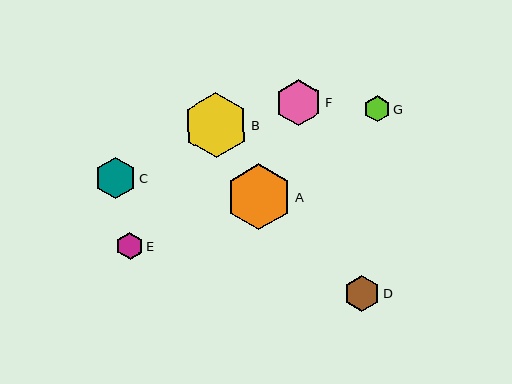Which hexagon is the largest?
Hexagon A is the largest with a size of approximately 66 pixels.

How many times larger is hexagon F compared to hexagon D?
Hexagon F is approximately 1.3 times the size of hexagon D.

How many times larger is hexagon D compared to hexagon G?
Hexagon D is approximately 1.4 times the size of hexagon G.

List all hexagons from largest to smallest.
From largest to smallest: A, B, F, C, D, E, G.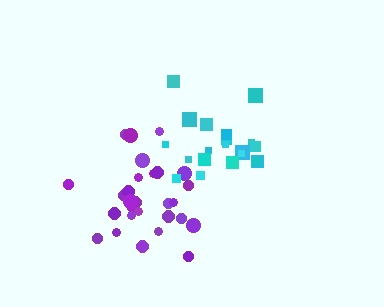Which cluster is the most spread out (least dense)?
Cyan.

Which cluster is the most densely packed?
Purple.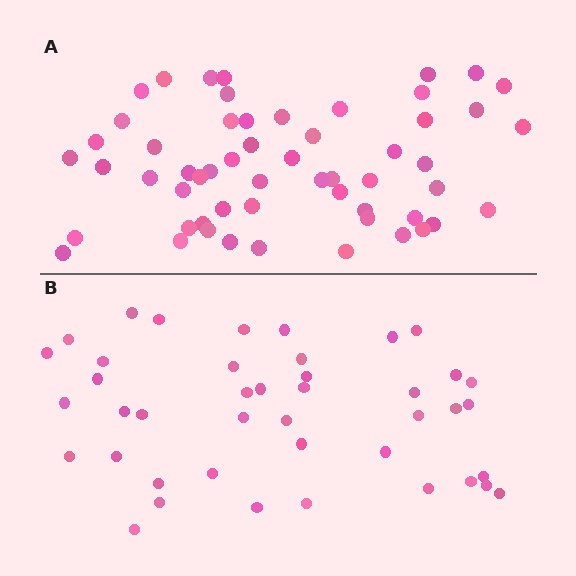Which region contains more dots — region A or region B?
Region A (the top region) has more dots.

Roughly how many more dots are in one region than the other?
Region A has approximately 15 more dots than region B.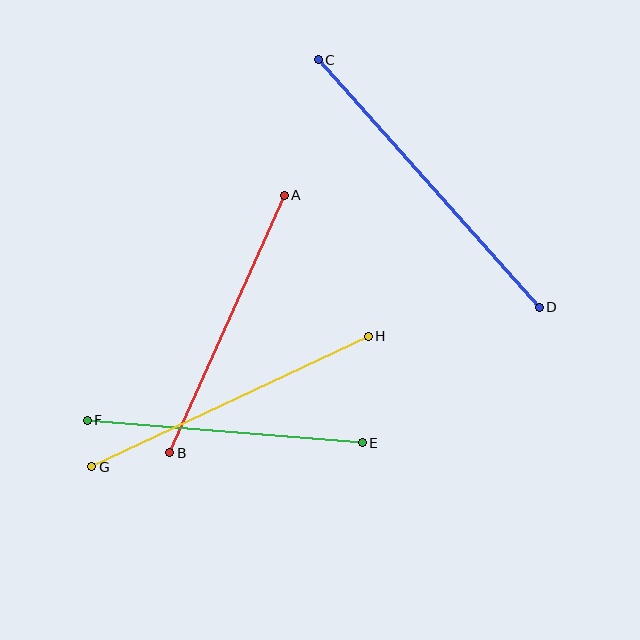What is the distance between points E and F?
The distance is approximately 276 pixels.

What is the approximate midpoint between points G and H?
The midpoint is at approximately (230, 402) pixels.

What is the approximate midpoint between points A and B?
The midpoint is at approximately (227, 324) pixels.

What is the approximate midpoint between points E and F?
The midpoint is at approximately (225, 432) pixels.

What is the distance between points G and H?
The distance is approximately 305 pixels.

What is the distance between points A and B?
The distance is approximately 282 pixels.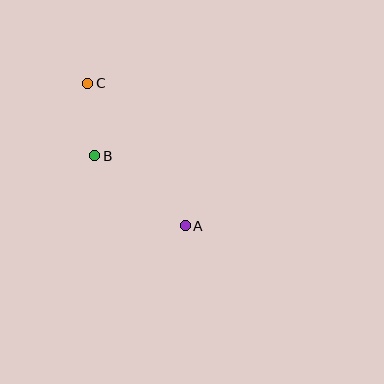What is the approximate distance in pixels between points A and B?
The distance between A and B is approximately 114 pixels.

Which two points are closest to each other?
Points B and C are closest to each other.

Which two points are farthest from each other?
Points A and C are farthest from each other.